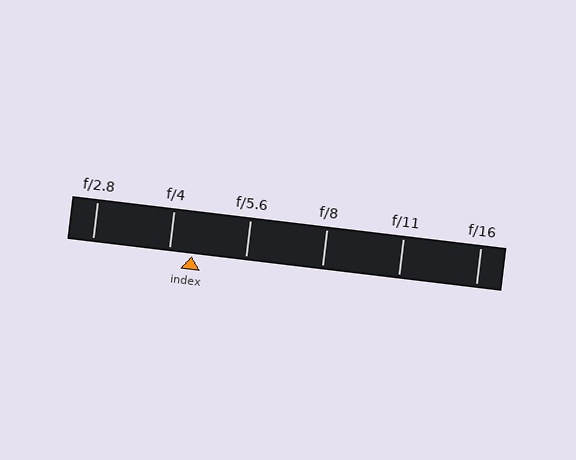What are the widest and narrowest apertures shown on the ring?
The widest aperture shown is f/2.8 and the narrowest is f/16.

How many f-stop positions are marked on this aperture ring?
There are 6 f-stop positions marked.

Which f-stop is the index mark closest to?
The index mark is closest to f/4.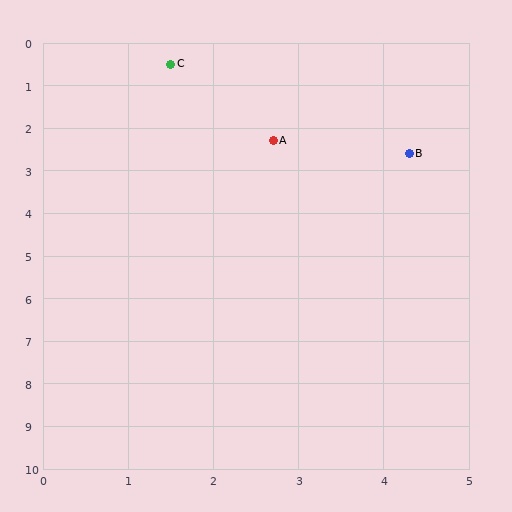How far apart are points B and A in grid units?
Points B and A are about 1.6 grid units apart.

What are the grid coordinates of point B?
Point B is at approximately (4.3, 2.6).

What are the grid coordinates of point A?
Point A is at approximately (2.7, 2.3).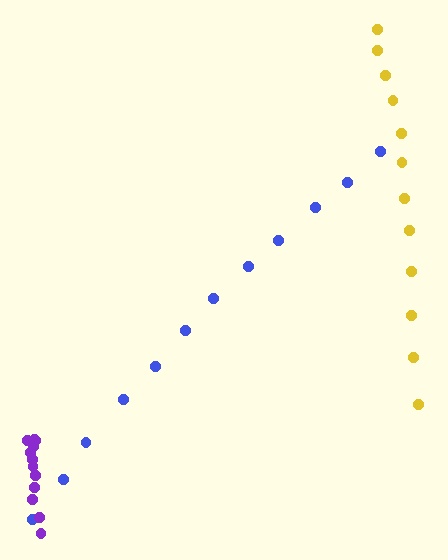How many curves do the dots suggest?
There are 3 distinct paths.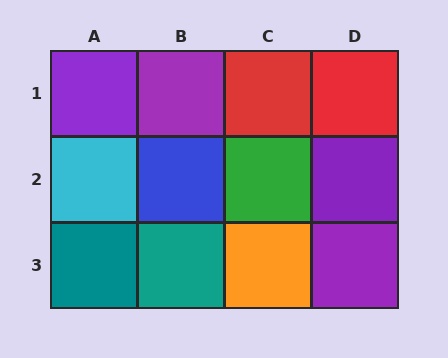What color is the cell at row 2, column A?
Cyan.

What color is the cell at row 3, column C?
Orange.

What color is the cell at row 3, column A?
Teal.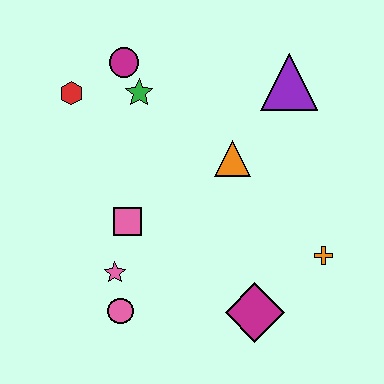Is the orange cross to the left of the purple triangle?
No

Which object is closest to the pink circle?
The pink star is closest to the pink circle.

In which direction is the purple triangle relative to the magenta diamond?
The purple triangle is above the magenta diamond.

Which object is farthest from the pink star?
The purple triangle is farthest from the pink star.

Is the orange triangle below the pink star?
No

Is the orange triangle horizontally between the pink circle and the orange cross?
Yes